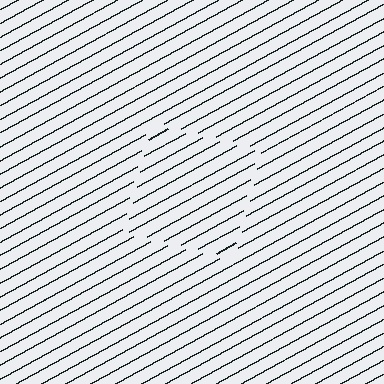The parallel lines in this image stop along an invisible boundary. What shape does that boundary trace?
An illusory square. The interior of the shape contains the same grating, shifted by half a period — the contour is defined by the phase discontinuity where line-ends from the inner and outer gratings abut.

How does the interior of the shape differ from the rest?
The interior of the shape contains the same grating, shifted by half a period — the contour is defined by the phase discontinuity where line-ends from the inner and outer gratings abut.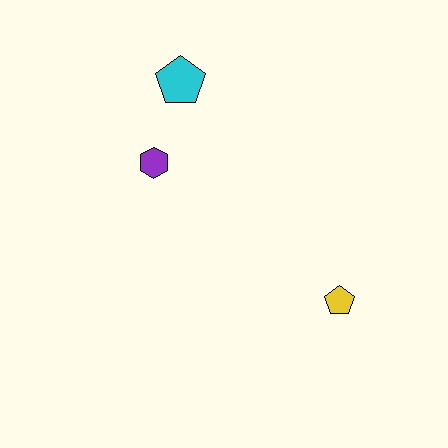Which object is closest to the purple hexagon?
The cyan pentagon is closest to the purple hexagon.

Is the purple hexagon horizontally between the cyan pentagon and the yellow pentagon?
No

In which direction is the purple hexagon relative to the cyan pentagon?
The purple hexagon is below the cyan pentagon.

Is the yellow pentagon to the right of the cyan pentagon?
Yes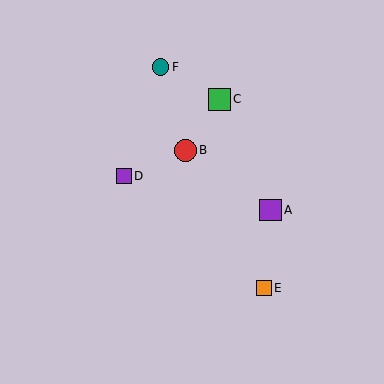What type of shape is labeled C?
Shape C is a green square.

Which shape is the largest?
The green square (labeled C) is the largest.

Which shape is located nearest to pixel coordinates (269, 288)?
The orange square (labeled E) at (264, 288) is nearest to that location.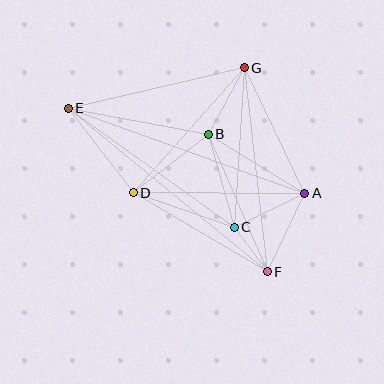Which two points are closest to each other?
Points C and F are closest to each other.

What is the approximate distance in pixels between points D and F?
The distance between D and F is approximately 155 pixels.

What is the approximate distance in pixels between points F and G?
The distance between F and G is approximately 205 pixels.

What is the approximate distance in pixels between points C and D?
The distance between C and D is approximately 107 pixels.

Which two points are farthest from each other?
Points E and F are farthest from each other.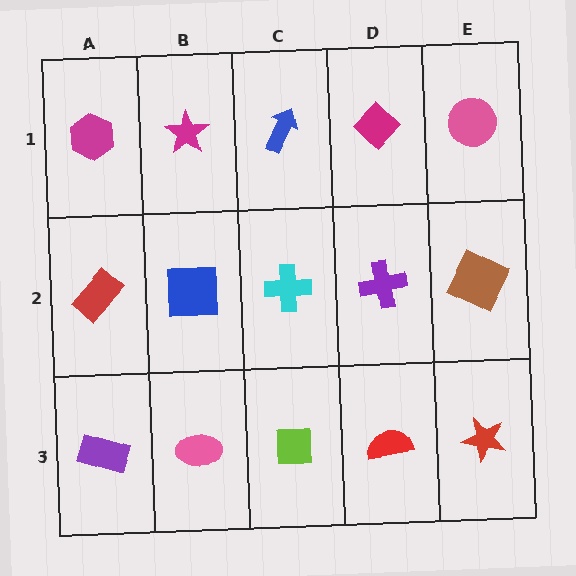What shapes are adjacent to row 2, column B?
A magenta star (row 1, column B), a pink ellipse (row 3, column B), a red rectangle (row 2, column A), a cyan cross (row 2, column C).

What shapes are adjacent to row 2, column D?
A magenta diamond (row 1, column D), a red semicircle (row 3, column D), a cyan cross (row 2, column C), a brown square (row 2, column E).